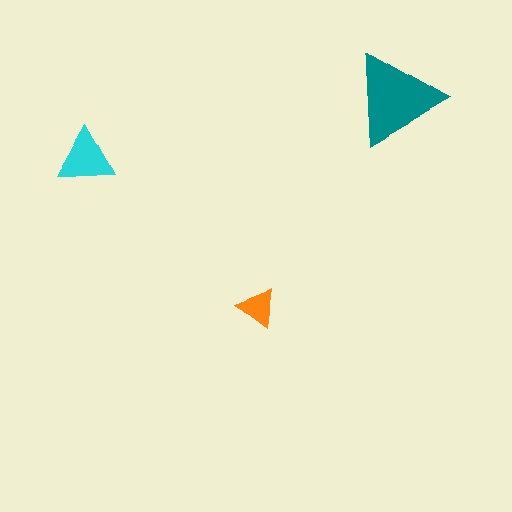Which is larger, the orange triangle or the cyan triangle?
The cyan one.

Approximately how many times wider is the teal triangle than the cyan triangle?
About 1.5 times wider.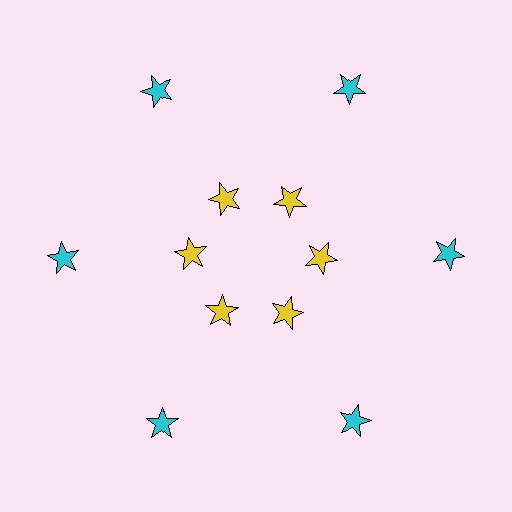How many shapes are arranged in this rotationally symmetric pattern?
There are 12 shapes, arranged in 6 groups of 2.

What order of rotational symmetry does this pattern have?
This pattern has 6-fold rotational symmetry.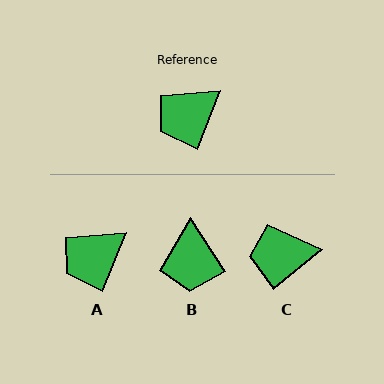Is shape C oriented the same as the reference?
No, it is off by about 29 degrees.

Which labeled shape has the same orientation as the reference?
A.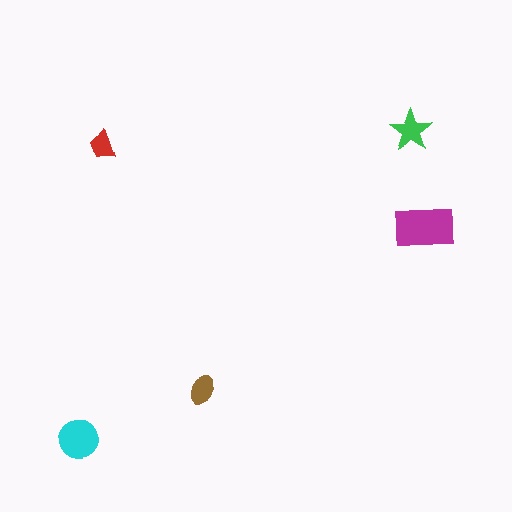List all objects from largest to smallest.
The magenta rectangle, the cyan circle, the green star, the brown ellipse, the red trapezoid.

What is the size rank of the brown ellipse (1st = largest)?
4th.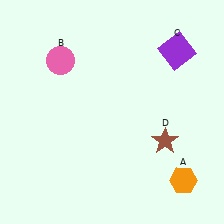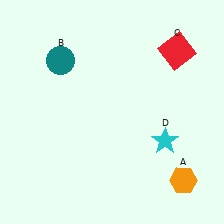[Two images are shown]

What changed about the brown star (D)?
In Image 1, D is brown. In Image 2, it changed to cyan.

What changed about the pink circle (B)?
In Image 1, B is pink. In Image 2, it changed to teal.